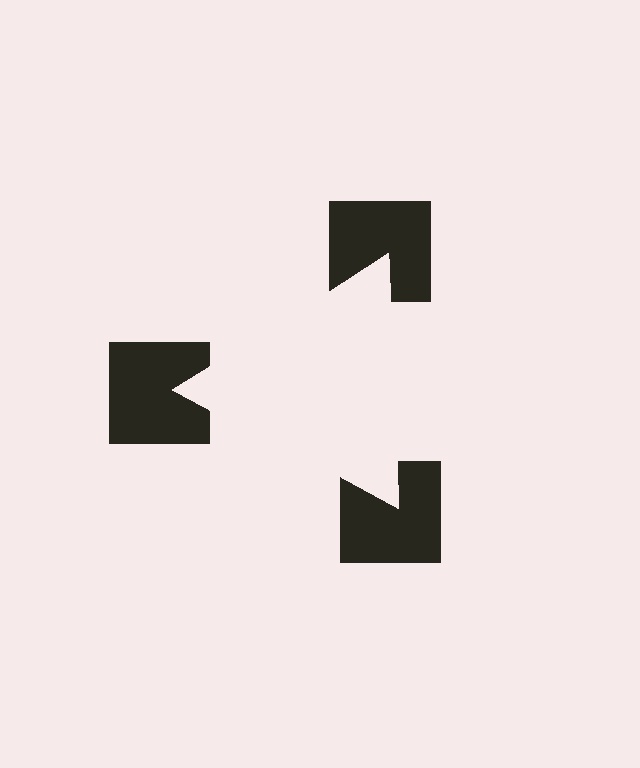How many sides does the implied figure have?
3 sides.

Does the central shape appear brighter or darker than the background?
It typically appears slightly brighter than the background, even though no actual brightness change is drawn.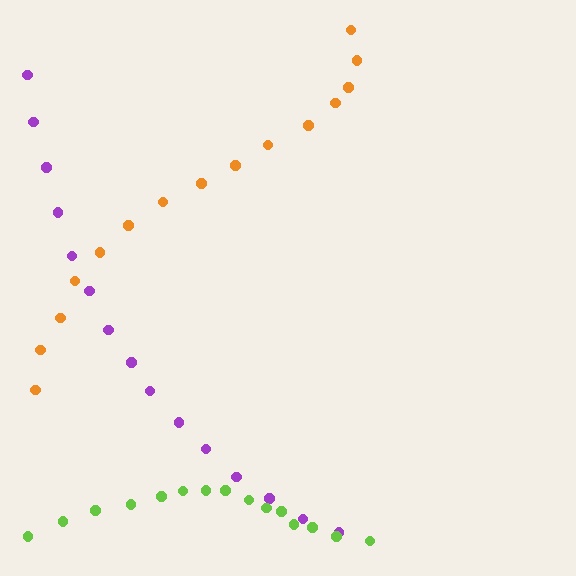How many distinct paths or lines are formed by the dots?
There are 3 distinct paths.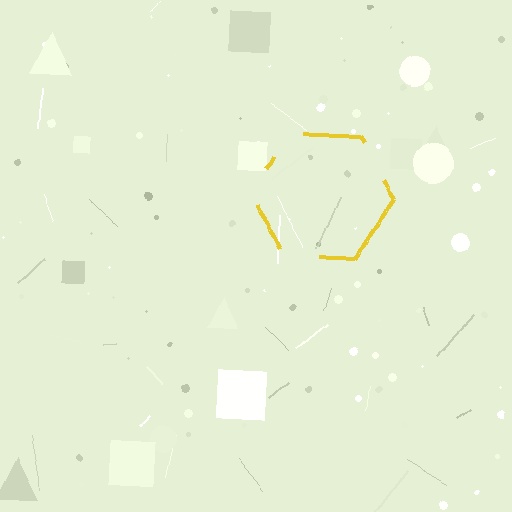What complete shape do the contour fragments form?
The contour fragments form a hexagon.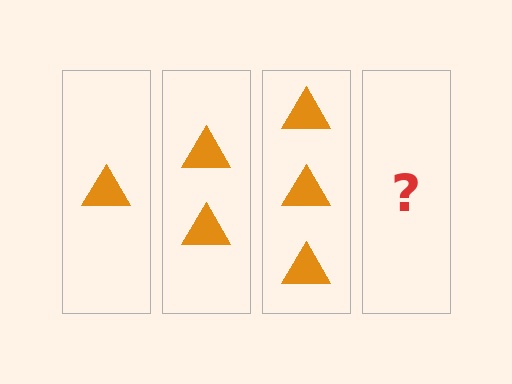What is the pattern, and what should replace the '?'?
The pattern is that each step adds one more triangle. The '?' should be 4 triangles.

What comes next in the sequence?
The next element should be 4 triangles.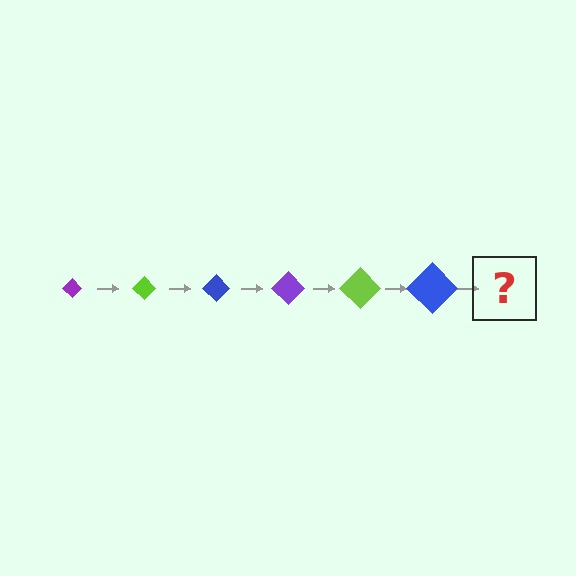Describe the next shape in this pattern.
It should be a purple diamond, larger than the previous one.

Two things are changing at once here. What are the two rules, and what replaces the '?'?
The two rules are that the diamond grows larger each step and the color cycles through purple, lime, and blue. The '?' should be a purple diamond, larger than the previous one.